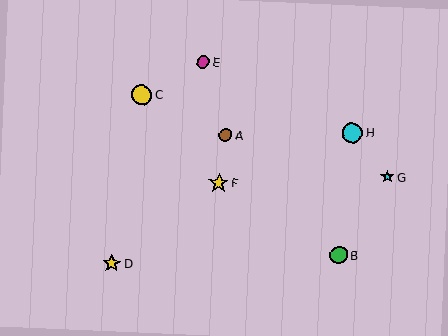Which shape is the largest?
The yellow star (labeled F) is the largest.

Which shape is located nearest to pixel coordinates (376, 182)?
The cyan star (labeled G) at (387, 177) is nearest to that location.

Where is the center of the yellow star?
The center of the yellow star is at (219, 183).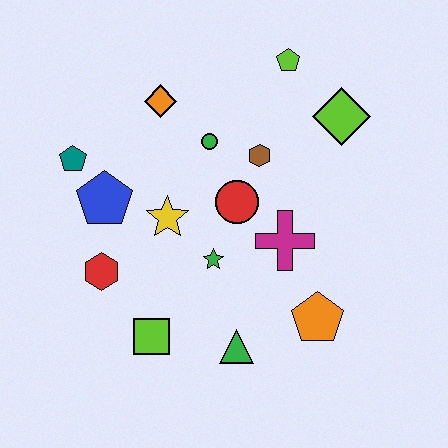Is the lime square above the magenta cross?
No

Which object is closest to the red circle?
The brown hexagon is closest to the red circle.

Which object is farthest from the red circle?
The teal pentagon is farthest from the red circle.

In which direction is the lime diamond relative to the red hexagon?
The lime diamond is to the right of the red hexagon.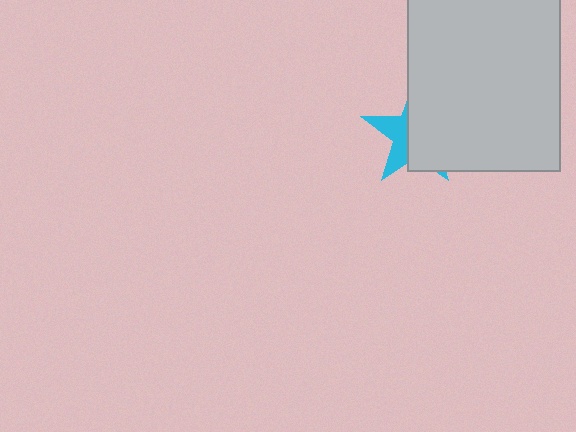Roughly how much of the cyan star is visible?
A small part of it is visible (roughly 38%).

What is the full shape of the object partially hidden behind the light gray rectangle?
The partially hidden object is a cyan star.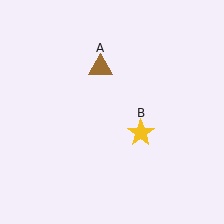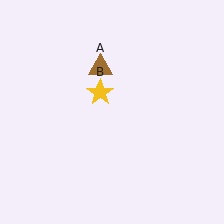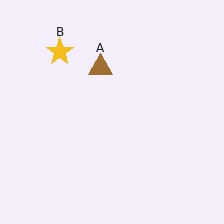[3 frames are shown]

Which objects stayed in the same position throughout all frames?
Brown triangle (object A) remained stationary.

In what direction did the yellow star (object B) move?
The yellow star (object B) moved up and to the left.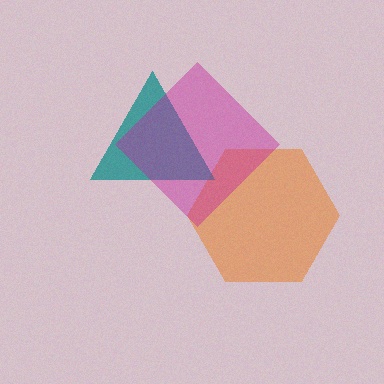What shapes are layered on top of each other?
The layered shapes are: an orange hexagon, a teal triangle, a magenta diamond.